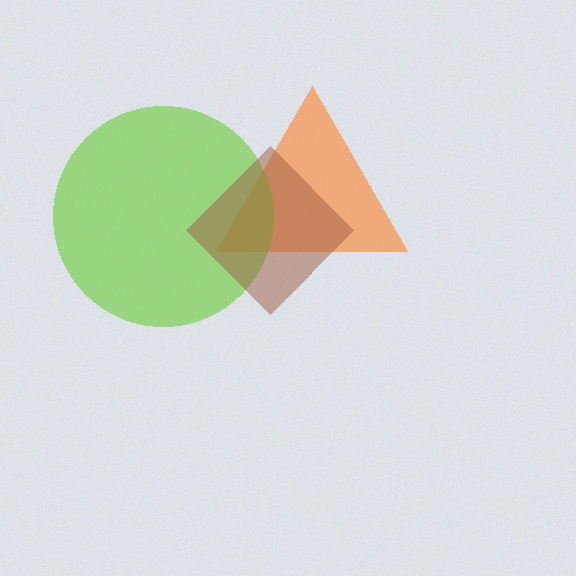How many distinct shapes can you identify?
There are 3 distinct shapes: an orange triangle, a lime circle, a brown diamond.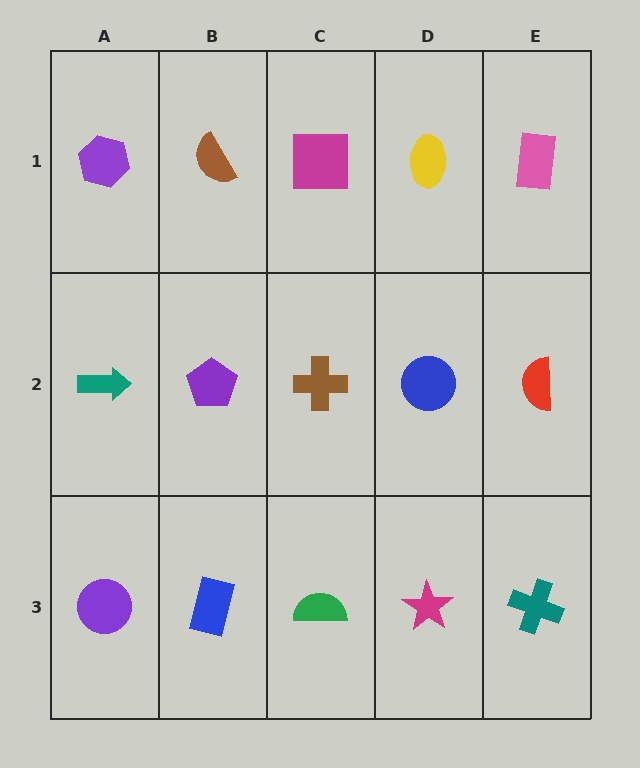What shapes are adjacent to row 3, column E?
A red semicircle (row 2, column E), a magenta star (row 3, column D).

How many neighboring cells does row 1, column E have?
2.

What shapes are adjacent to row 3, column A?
A teal arrow (row 2, column A), a blue rectangle (row 3, column B).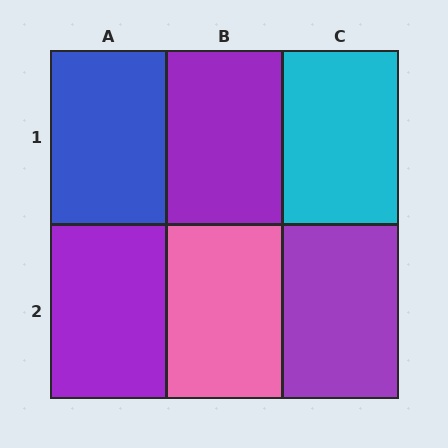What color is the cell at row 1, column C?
Cyan.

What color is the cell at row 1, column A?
Blue.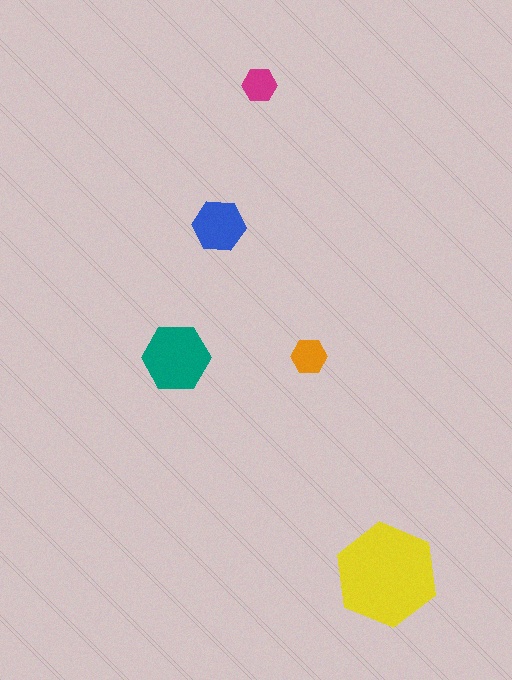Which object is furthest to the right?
The yellow hexagon is rightmost.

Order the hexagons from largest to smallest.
the yellow one, the teal one, the blue one, the orange one, the magenta one.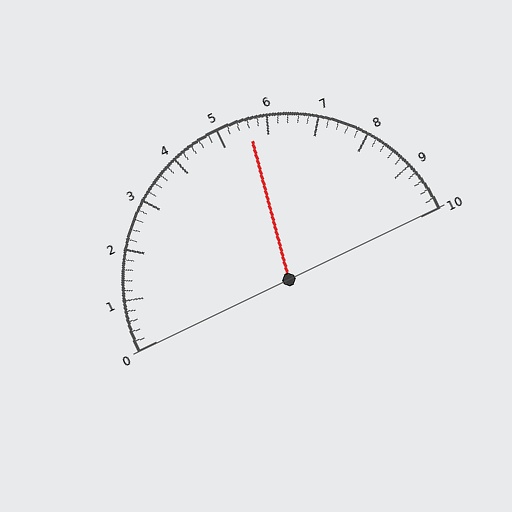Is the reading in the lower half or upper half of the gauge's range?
The reading is in the upper half of the range (0 to 10).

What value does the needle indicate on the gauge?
The needle indicates approximately 5.6.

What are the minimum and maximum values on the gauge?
The gauge ranges from 0 to 10.